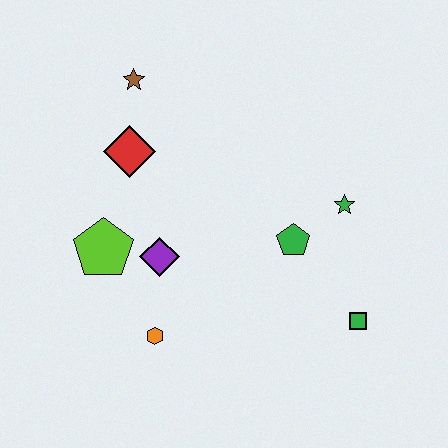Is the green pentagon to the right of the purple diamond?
Yes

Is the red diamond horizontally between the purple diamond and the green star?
No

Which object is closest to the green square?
The green pentagon is closest to the green square.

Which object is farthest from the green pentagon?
The brown star is farthest from the green pentagon.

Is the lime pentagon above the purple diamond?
Yes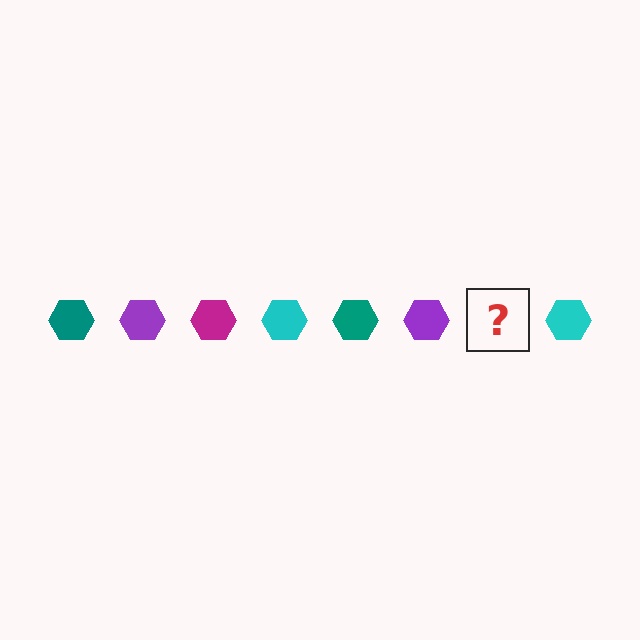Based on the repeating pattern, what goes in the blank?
The blank should be a magenta hexagon.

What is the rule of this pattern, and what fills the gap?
The rule is that the pattern cycles through teal, purple, magenta, cyan hexagons. The gap should be filled with a magenta hexagon.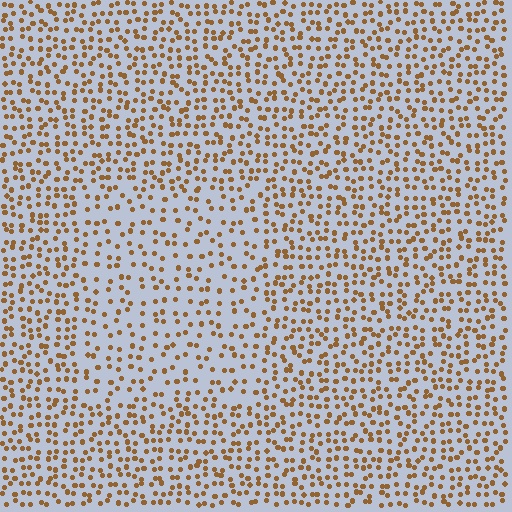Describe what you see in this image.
The image contains small brown elements arranged at two different densities. A rectangle-shaped region is visible where the elements are less densely packed than the surrounding area.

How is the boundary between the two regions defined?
The boundary is defined by a change in element density (approximately 1.7x ratio). All elements are the same color, size, and shape.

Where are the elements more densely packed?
The elements are more densely packed outside the rectangle boundary.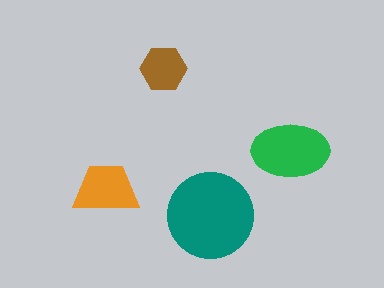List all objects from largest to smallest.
The teal circle, the green ellipse, the orange trapezoid, the brown hexagon.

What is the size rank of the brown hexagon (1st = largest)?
4th.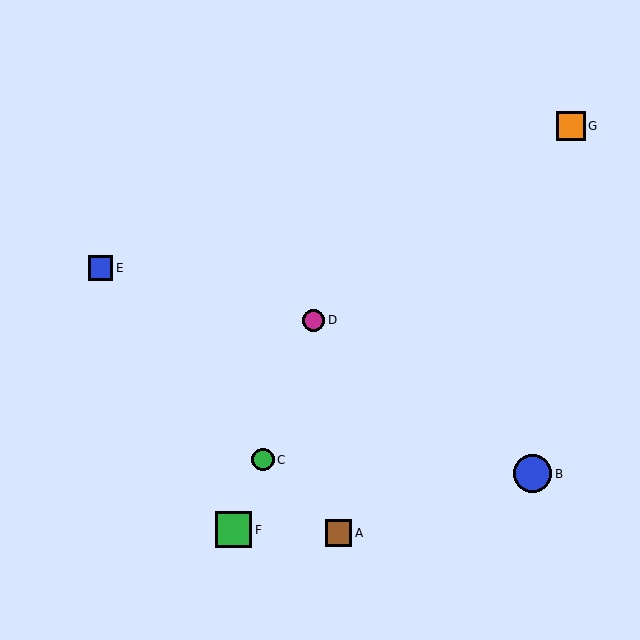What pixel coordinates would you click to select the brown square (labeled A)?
Click at (339, 533) to select the brown square A.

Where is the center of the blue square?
The center of the blue square is at (101, 268).